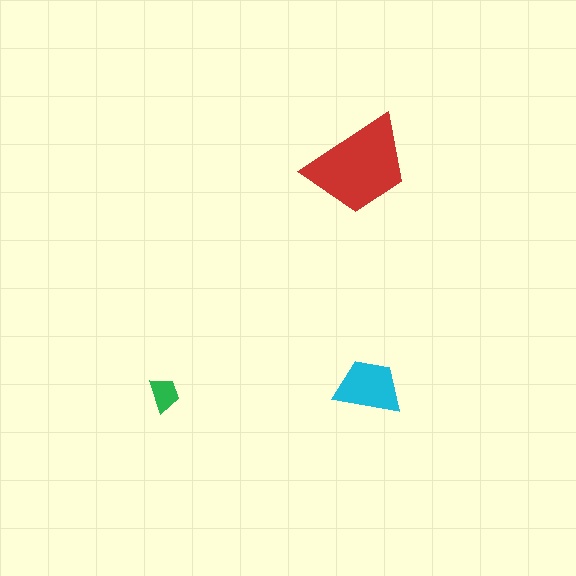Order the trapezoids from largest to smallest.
the red one, the cyan one, the green one.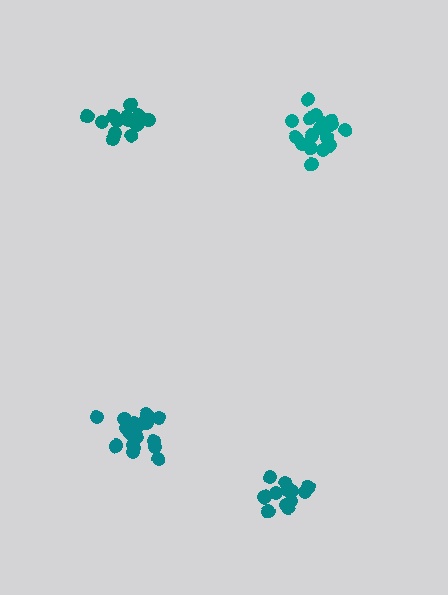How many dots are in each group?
Group 1: 18 dots, Group 2: 18 dots, Group 3: 14 dots, Group 4: 14 dots (64 total).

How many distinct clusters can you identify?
There are 4 distinct clusters.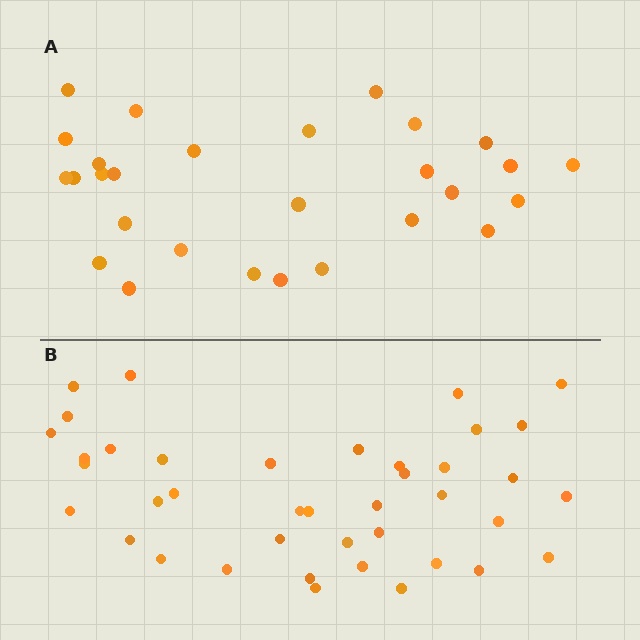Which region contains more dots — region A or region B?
Region B (the bottom region) has more dots.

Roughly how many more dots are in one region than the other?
Region B has roughly 12 or so more dots than region A.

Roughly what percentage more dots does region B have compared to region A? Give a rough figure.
About 45% more.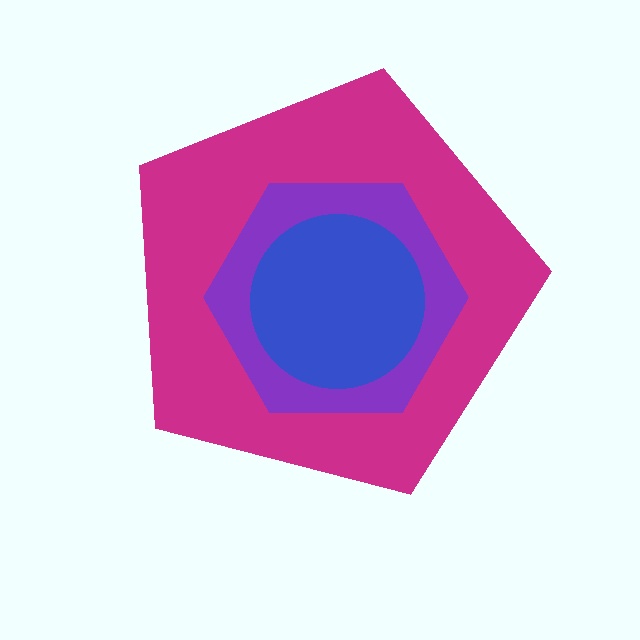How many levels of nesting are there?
3.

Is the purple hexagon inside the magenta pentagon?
Yes.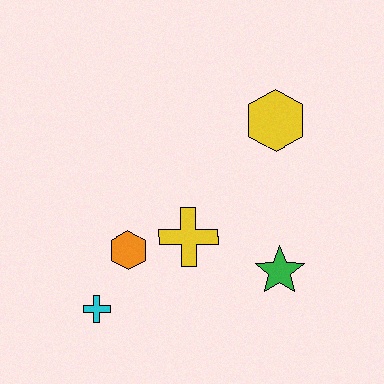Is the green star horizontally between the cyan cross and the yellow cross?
No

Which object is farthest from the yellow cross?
The yellow hexagon is farthest from the yellow cross.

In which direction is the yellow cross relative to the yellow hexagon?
The yellow cross is below the yellow hexagon.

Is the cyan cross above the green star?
No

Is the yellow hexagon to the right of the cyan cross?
Yes